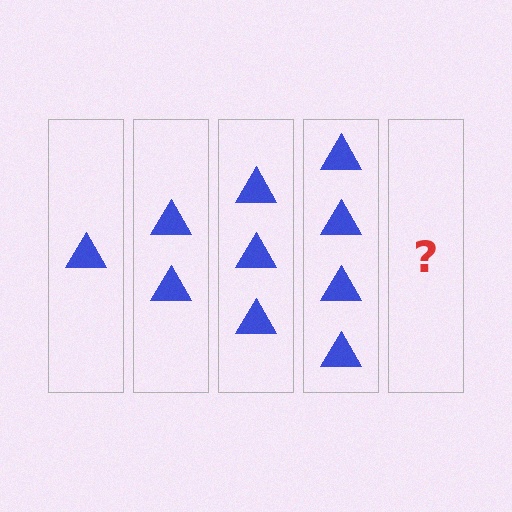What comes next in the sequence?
The next element should be 5 triangles.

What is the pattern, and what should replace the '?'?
The pattern is that each step adds one more triangle. The '?' should be 5 triangles.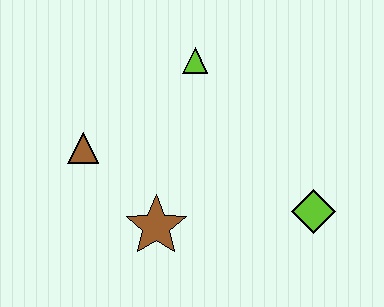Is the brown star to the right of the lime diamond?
No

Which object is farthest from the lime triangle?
The lime diamond is farthest from the lime triangle.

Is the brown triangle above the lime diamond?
Yes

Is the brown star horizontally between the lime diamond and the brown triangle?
Yes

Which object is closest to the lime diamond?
The brown star is closest to the lime diamond.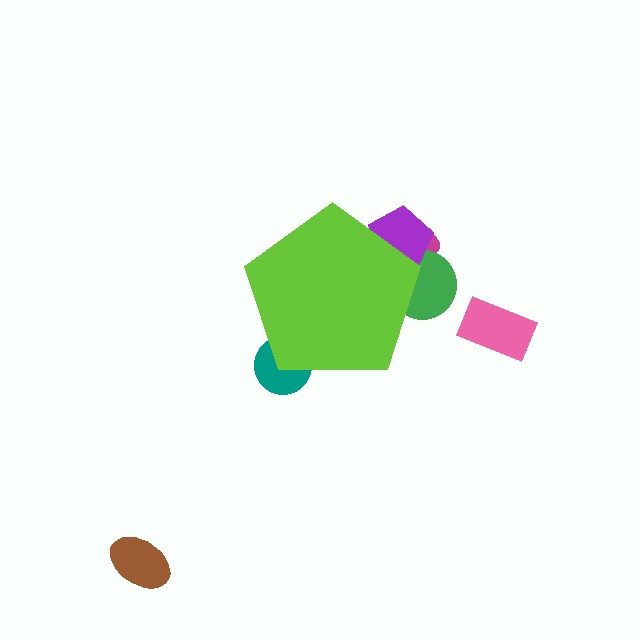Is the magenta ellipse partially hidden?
Yes, the magenta ellipse is partially hidden behind the lime pentagon.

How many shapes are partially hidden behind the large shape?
4 shapes are partially hidden.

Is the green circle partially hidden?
Yes, the green circle is partially hidden behind the lime pentagon.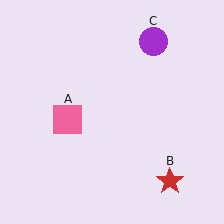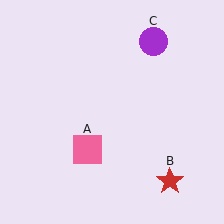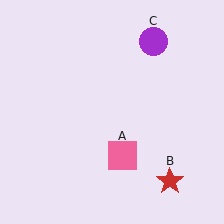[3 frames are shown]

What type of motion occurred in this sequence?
The pink square (object A) rotated counterclockwise around the center of the scene.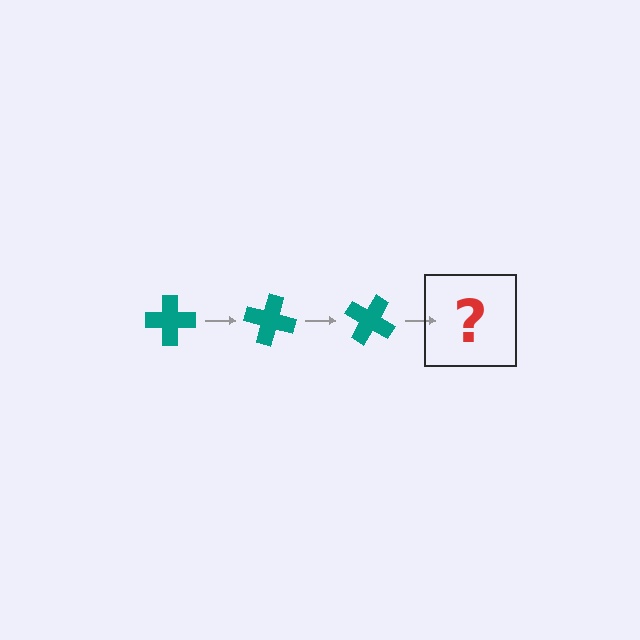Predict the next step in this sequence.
The next step is a teal cross rotated 45 degrees.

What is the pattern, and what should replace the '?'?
The pattern is that the cross rotates 15 degrees each step. The '?' should be a teal cross rotated 45 degrees.